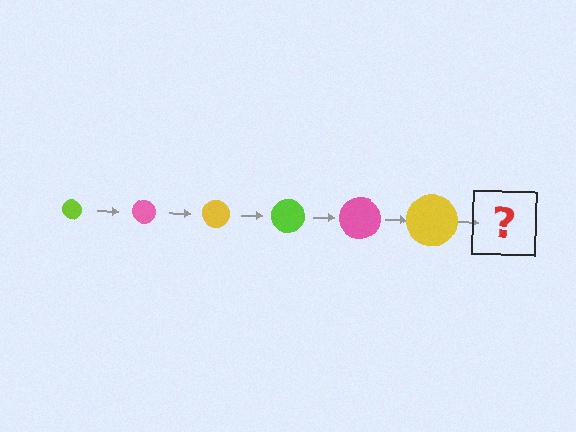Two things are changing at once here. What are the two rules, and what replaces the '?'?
The two rules are that the circle grows larger each step and the color cycles through lime, pink, and yellow. The '?' should be a lime circle, larger than the previous one.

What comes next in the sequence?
The next element should be a lime circle, larger than the previous one.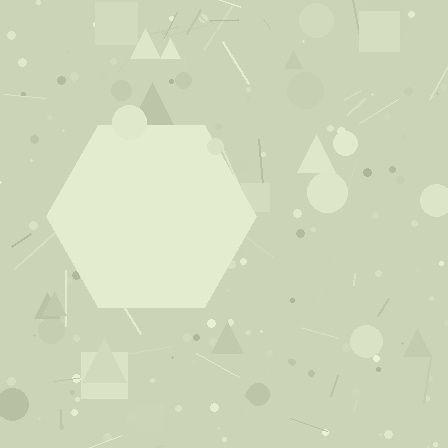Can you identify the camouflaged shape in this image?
The camouflaged shape is a hexagon.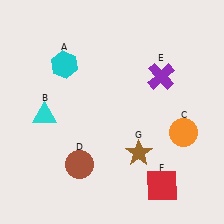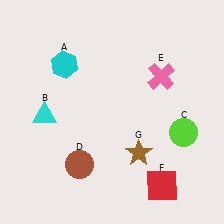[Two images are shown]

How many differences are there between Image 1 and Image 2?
There are 2 differences between the two images.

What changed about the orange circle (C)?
In Image 1, C is orange. In Image 2, it changed to lime.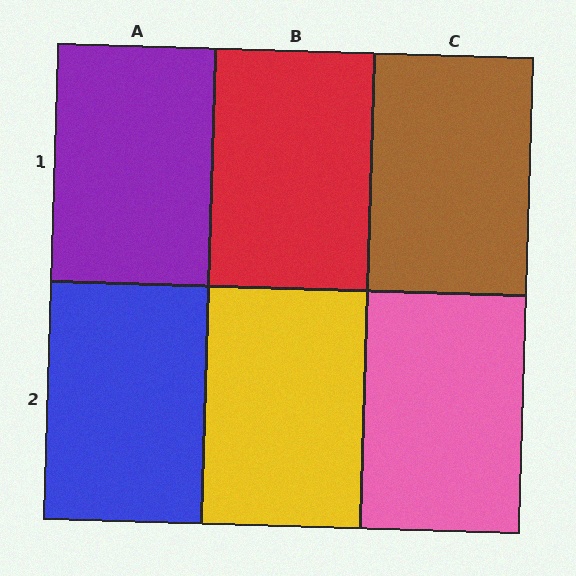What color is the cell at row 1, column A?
Purple.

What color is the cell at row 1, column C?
Brown.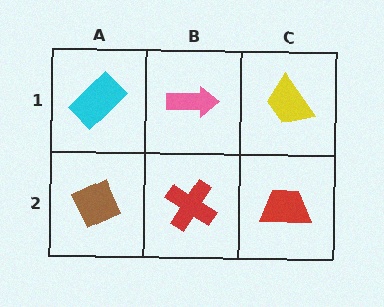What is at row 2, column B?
A red cross.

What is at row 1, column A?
A cyan rectangle.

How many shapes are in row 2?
3 shapes.